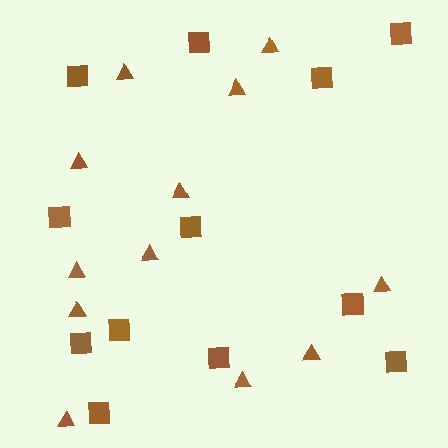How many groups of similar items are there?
There are 2 groups: one group of squares (12) and one group of triangles (12).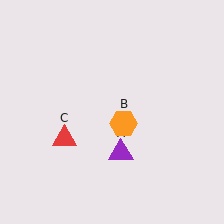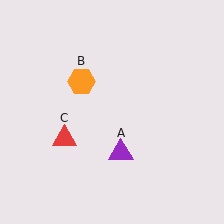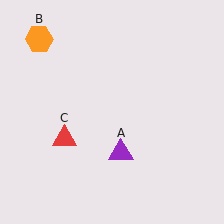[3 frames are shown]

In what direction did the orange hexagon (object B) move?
The orange hexagon (object B) moved up and to the left.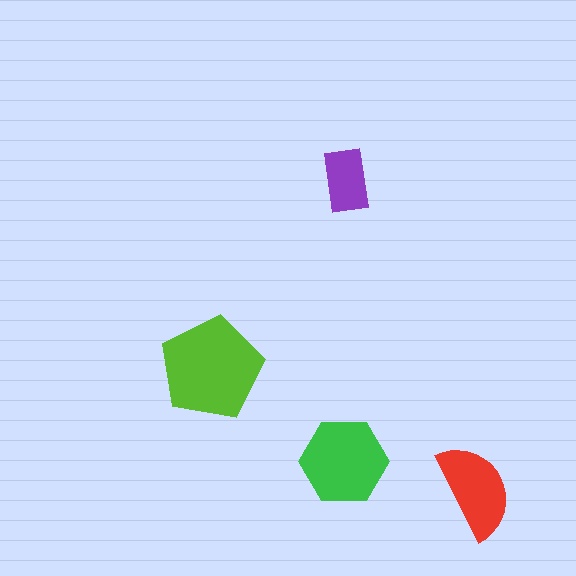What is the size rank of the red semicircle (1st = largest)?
3rd.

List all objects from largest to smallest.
The lime pentagon, the green hexagon, the red semicircle, the purple rectangle.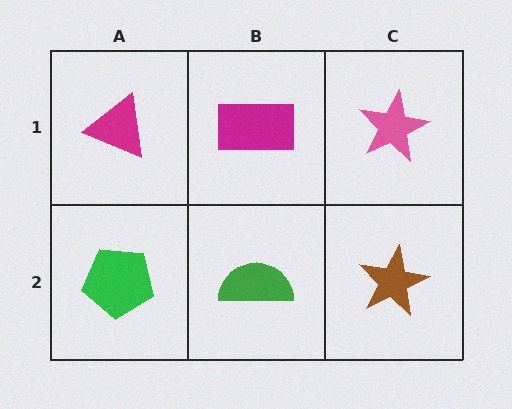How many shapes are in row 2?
3 shapes.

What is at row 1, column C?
A pink star.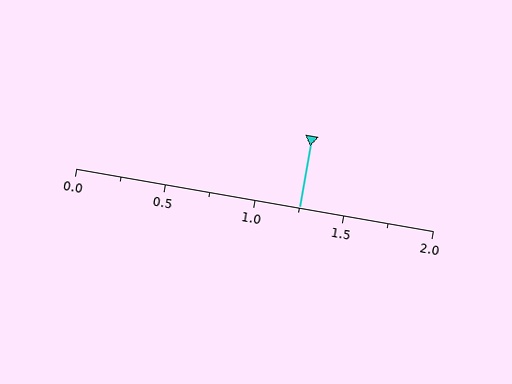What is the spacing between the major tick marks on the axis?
The major ticks are spaced 0.5 apart.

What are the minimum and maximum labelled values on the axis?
The axis runs from 0.0 to 2.0.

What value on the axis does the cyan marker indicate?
The marker indicates approximately 1.25.